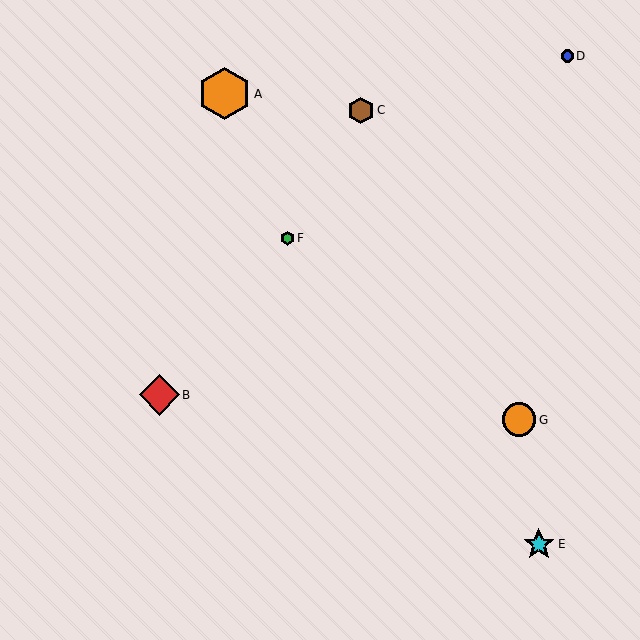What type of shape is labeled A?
Shape A is an orange hexagon.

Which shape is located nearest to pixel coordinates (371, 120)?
The brown hexagon (labeled C) at (361, 110) is nearest to that location.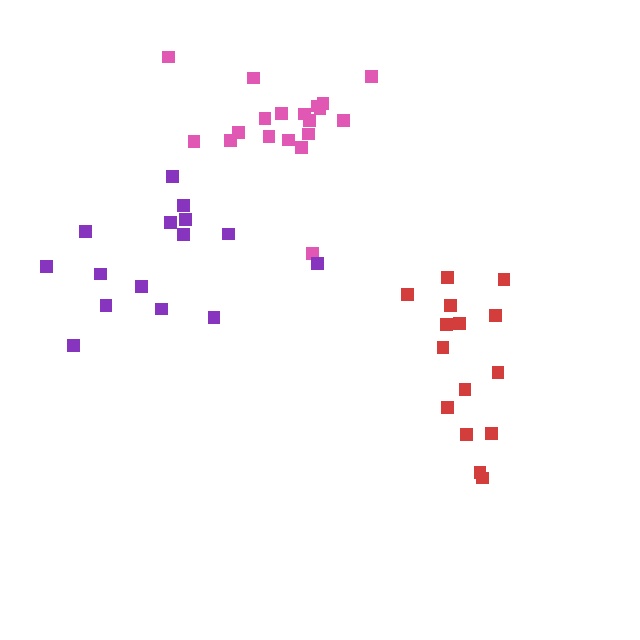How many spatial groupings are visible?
There are 3 spatial groupings.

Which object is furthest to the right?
The red cluster is rightmost.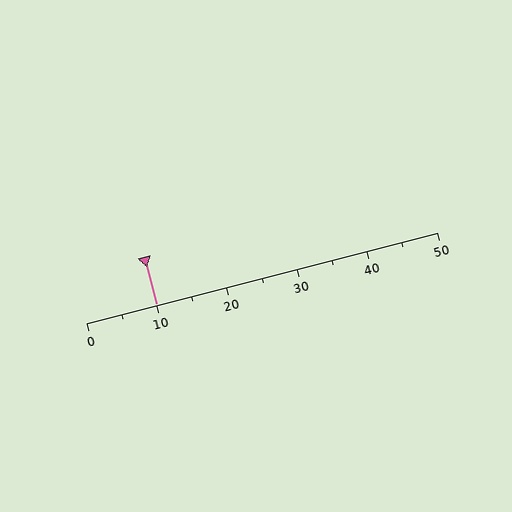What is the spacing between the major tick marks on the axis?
The major ticks are spaced 10 apart.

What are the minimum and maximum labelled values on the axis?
The axis runs from 0 to 50.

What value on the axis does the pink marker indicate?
The marker indicates approximately 10.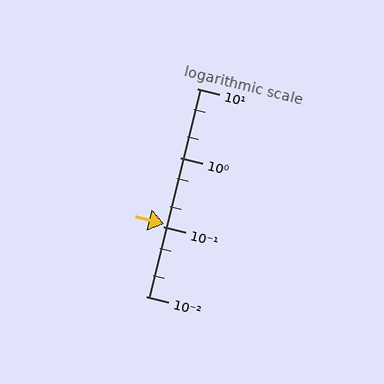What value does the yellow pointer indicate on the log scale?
The pointer indicates approximately 0.11.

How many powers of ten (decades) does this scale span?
The scale spans 3 decades, from 0.01 to 10.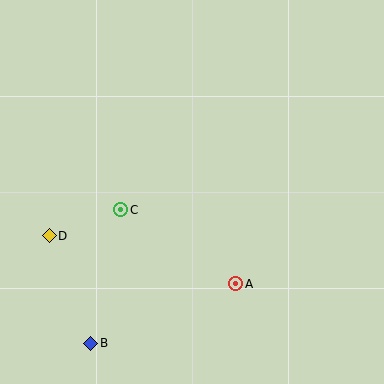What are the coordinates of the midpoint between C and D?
The midpoint between C and D is at (85, 223).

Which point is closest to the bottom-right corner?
Point A is closest to the bottom-right corner.